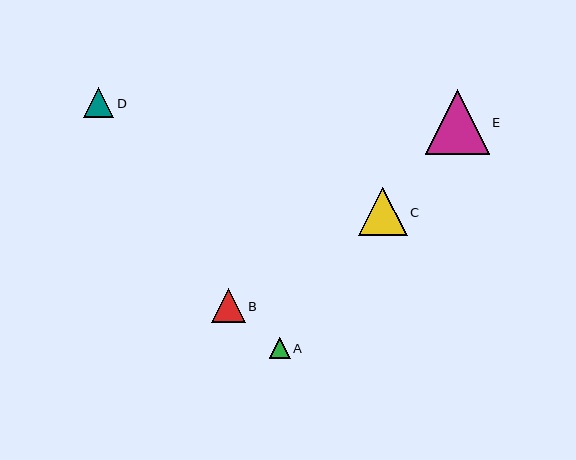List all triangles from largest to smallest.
From largest to smallest: E, C, B, D, A.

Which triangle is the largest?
Triangle E is the largest with a size of approximately 64 pixels.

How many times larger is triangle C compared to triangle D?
Triangle C is approximately 1.6 times the size of triangle D.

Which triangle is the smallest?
Triangle A is the smallest with a size of approximately 21 pixels.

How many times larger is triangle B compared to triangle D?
Triangle B is approximately 1.1 times the size of triangle D.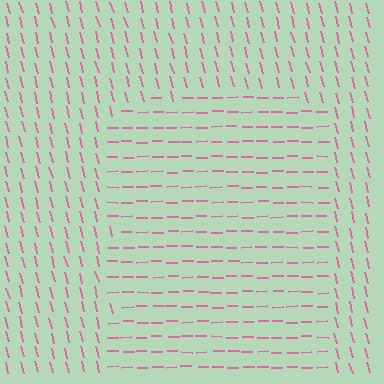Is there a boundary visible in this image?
Yes, there is a texture boundary formed by a change in line orientation.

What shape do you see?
I see a rectangle.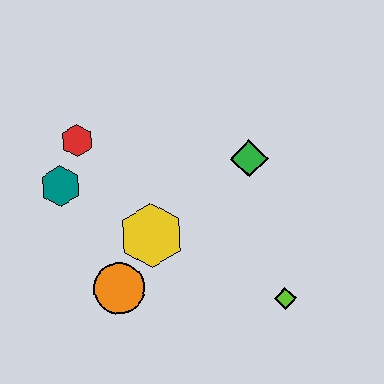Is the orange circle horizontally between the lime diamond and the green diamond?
No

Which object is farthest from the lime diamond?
The red hexagon is farthest from the lime diamond.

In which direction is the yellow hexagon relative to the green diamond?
The yellow hexagon is to the left of the green diamond.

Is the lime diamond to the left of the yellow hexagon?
No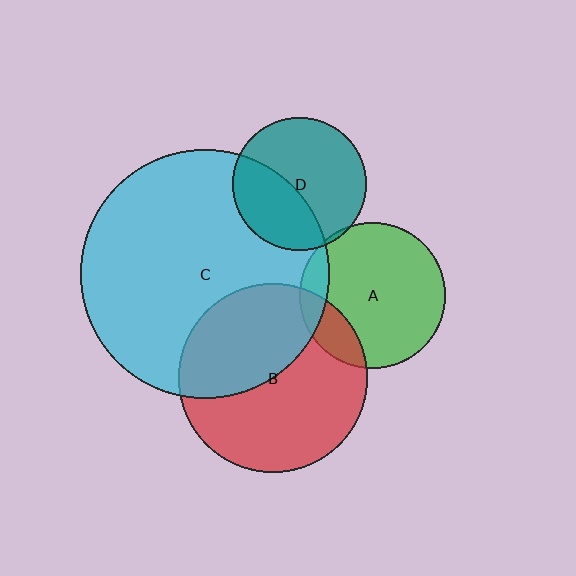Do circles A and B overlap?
Yes.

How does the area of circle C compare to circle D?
Approximately 3.5 times.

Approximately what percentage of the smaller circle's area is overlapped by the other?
Approximately 15%.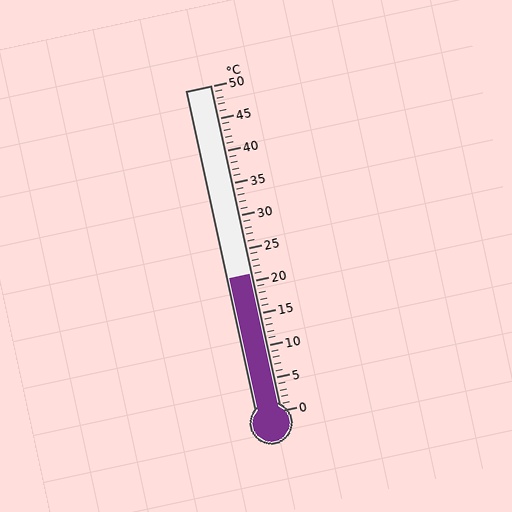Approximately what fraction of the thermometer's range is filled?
The thermometer is filled to approximately 40% of its range.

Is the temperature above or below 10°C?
The temperature is above 10°C.